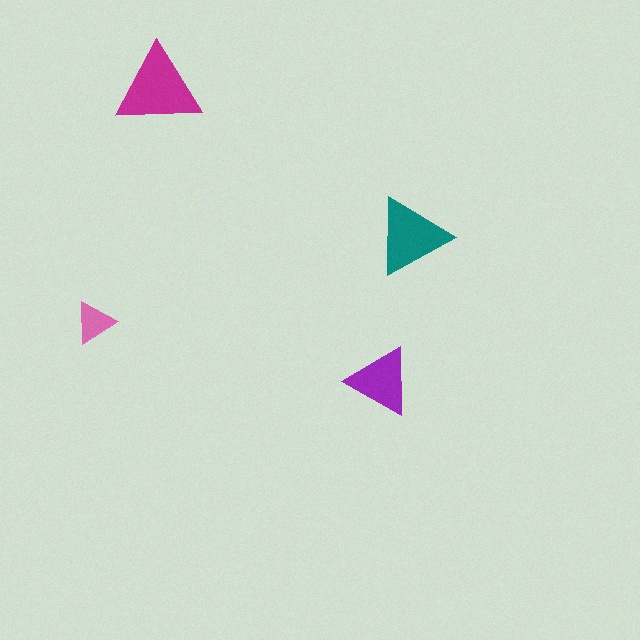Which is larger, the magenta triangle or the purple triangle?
The magenta one.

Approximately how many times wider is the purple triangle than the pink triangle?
About 1.5 times wider.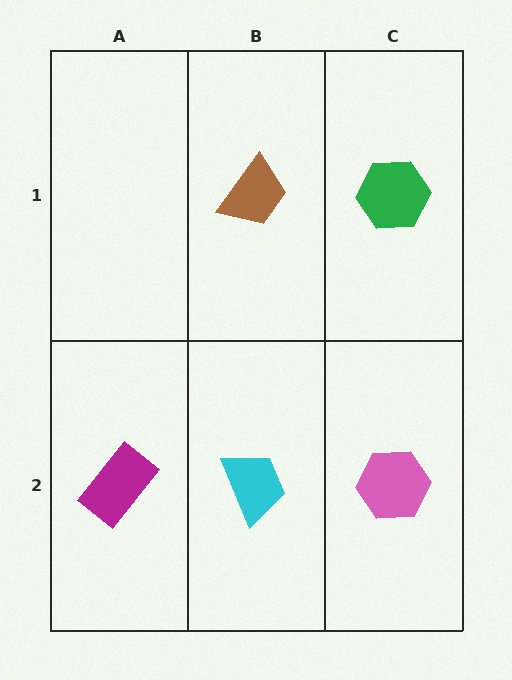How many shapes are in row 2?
3 shapes.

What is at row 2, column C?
A pink hexagon.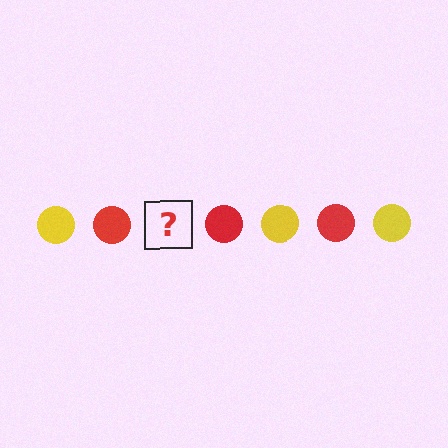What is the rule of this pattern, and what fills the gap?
The rule is that the pattern cycles through yellow, red circles. The gap should be filled with a yellow circle.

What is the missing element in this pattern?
The missing element is a yellow circle.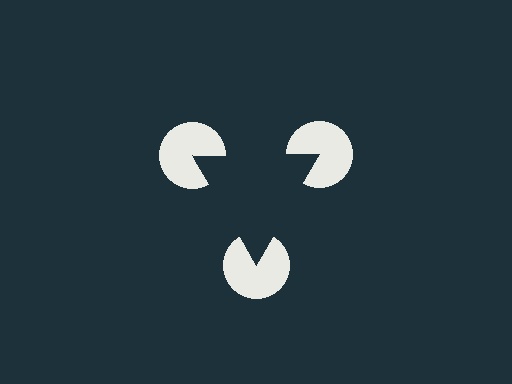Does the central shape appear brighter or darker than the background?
It typically appears slightly darker than the background, even though no actual brightness change is drawn.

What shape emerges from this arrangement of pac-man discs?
An illusory triangle — its edges are inferred from the aligned wedge cuts in the pac-man discs, not physically drawn.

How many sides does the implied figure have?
3 sides.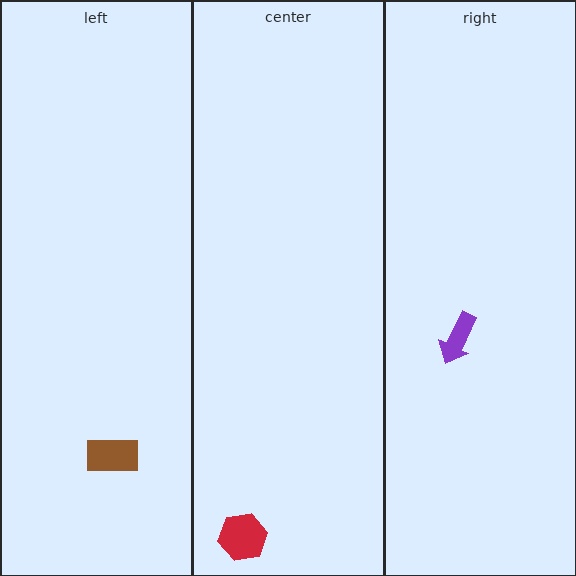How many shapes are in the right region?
1.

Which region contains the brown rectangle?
The left region.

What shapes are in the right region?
The purple arrow.